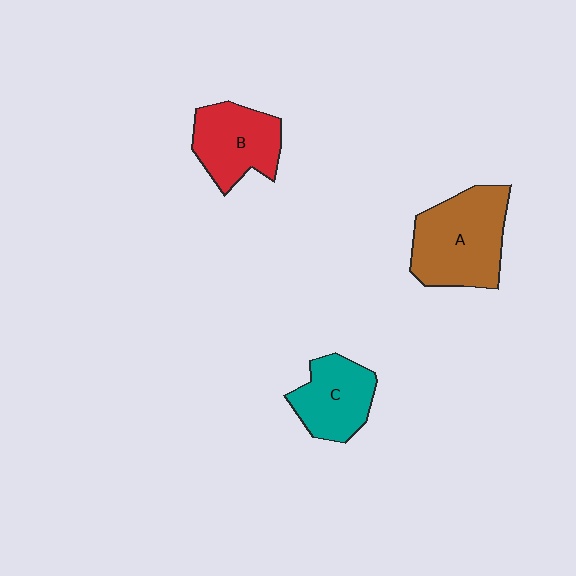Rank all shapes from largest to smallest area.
From largest to smallest: A (brown), B (red), C (teal).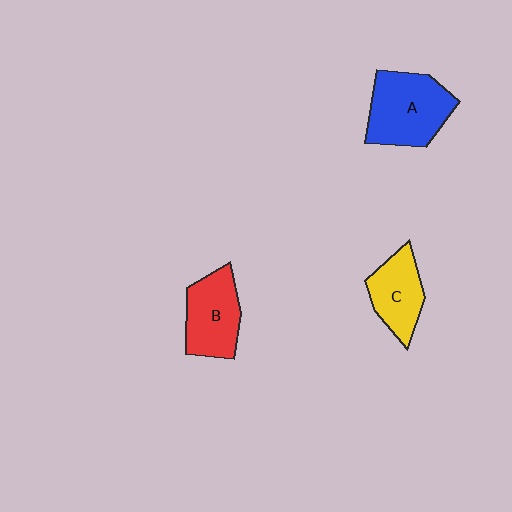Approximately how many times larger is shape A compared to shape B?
Approximately 1.3 times.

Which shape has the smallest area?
Shape C (yellow).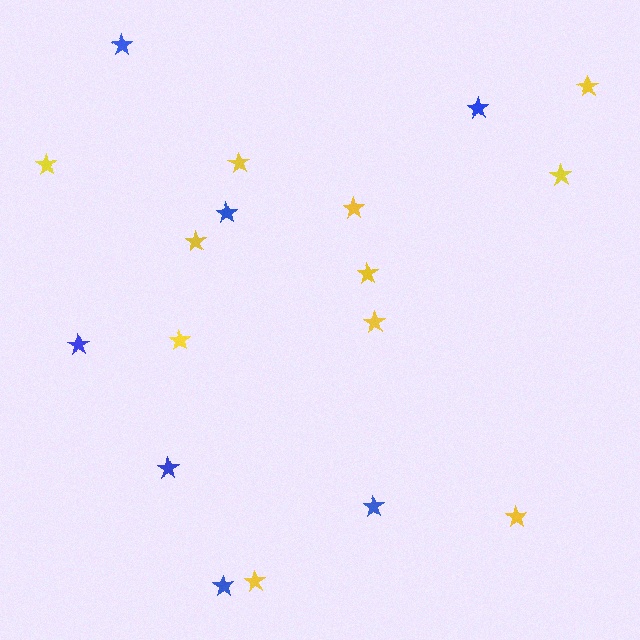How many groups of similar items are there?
There are 2 groups: one group of yellow stars (11) and one group of blue stars (7).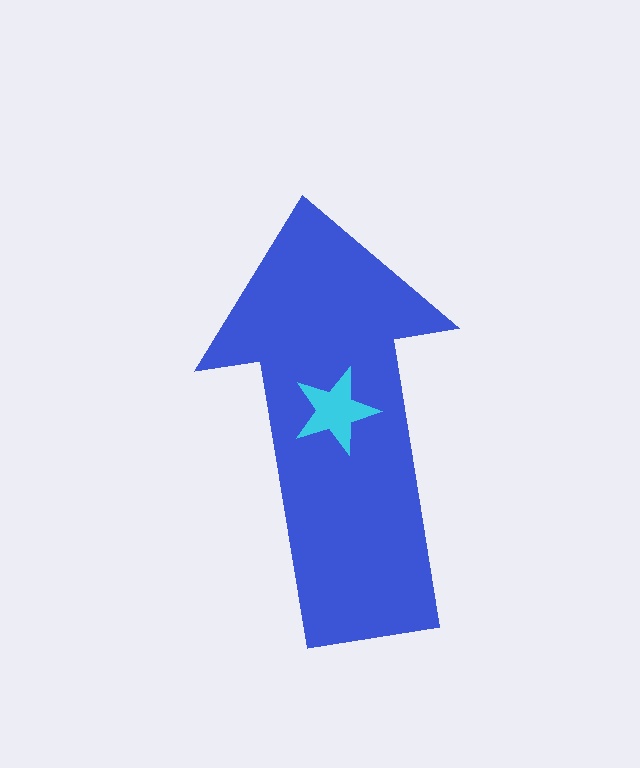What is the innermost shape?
The cyan star.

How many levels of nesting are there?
2.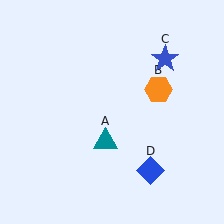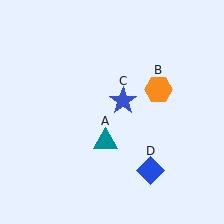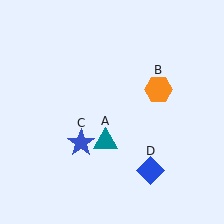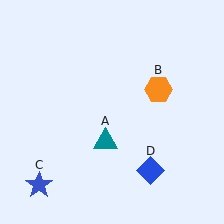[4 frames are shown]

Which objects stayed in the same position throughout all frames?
Teal triangle (object A) and orange hexagon (object B) and blue diamond (object D) remained stationary.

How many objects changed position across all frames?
1 object changed position: blue star (object C).